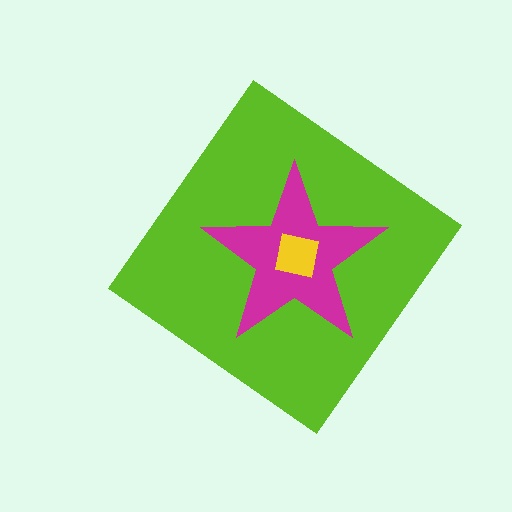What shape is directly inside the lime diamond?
The magenta star.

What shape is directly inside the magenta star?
The yellow square.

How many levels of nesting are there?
3.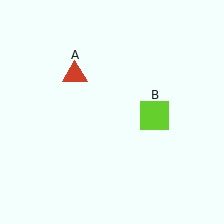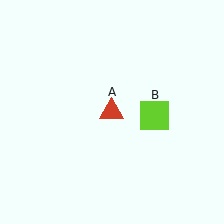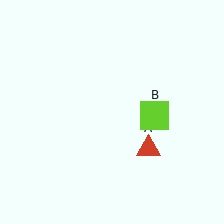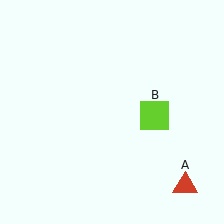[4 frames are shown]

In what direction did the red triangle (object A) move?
The red triangle (object A) moved down and to the right.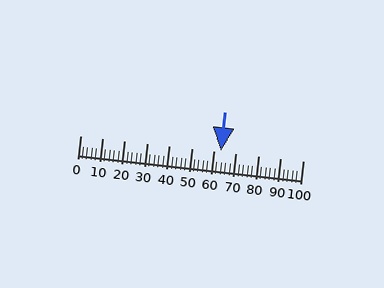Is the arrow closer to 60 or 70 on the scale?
The arrow is closer to 60.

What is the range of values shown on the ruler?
The ruler shows values from 0 to 100.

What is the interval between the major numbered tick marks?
The major tick marks are spaced 10 units apart.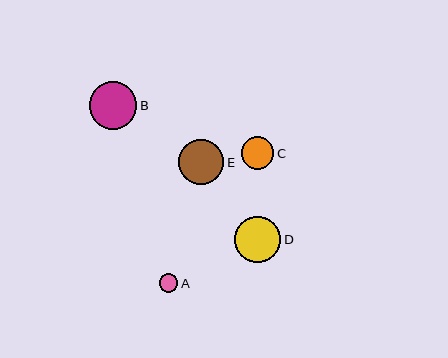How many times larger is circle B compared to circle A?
Circle B is approximately 2.6 times the size of circle A.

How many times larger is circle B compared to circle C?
Circle B is approximately 1.5 times the size of circle C.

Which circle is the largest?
Circle B is the largest with a size of approximately 48 pixels.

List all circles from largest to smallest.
From largest to smallest: B, D, E, C, A.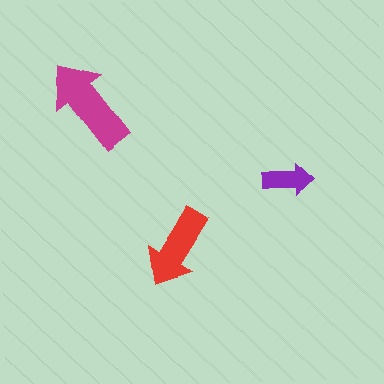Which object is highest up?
The magenta arrow is topmost.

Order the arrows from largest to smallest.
the magenta one, the red one, the purple one.